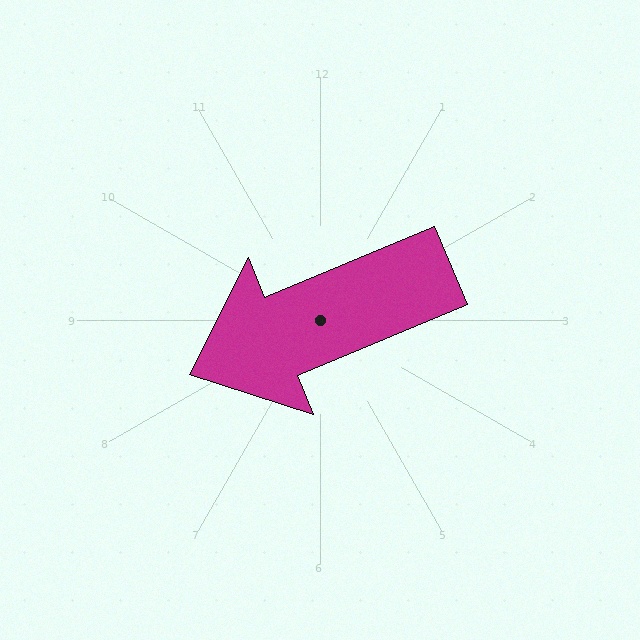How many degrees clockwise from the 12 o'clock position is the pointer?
Approximately 247 degrees.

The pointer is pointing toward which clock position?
Roughly 8 o'clock.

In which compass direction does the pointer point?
Southwest.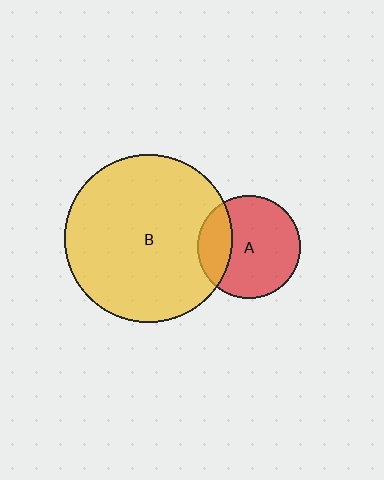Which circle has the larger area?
Circle B (yellow).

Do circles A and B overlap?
Yes.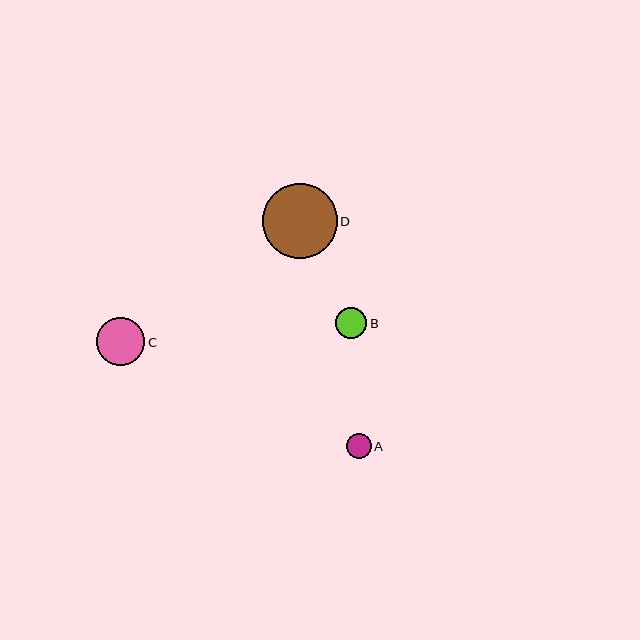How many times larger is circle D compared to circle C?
Circle D is approximately 1.6 times the size of circle C.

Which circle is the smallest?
Circle A is the smallest with a size of approximately 25 pixels.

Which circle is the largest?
Circle D is the largest with a size of approximately 75 pixels.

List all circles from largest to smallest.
From largest to smallest: D, C, B, A.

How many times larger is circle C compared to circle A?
Circle C is approximately 1.9 times the size of circle A.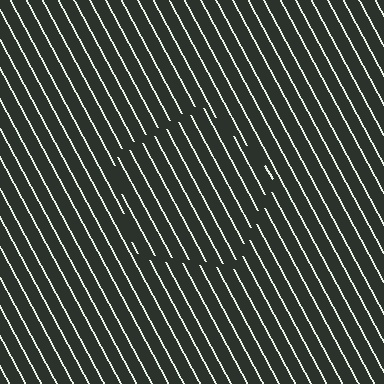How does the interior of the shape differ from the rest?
The interior of the shape contains the same grating, shifted by half a period — the contour is defined by the phase discontinuity where line-ends from the inner and outer gratings abut.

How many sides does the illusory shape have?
5 sides — the line-ends trace a pentagon.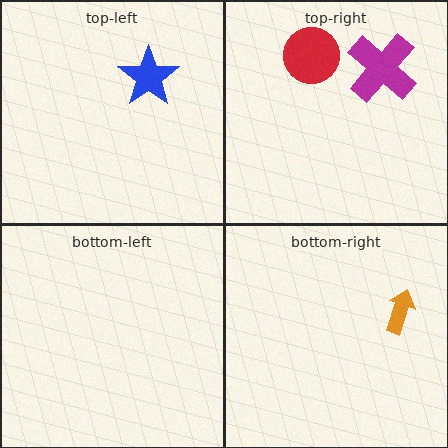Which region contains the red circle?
The top-right region.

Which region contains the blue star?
The top-left region.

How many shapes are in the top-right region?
2.